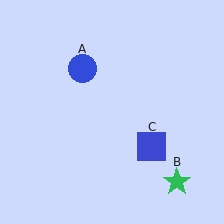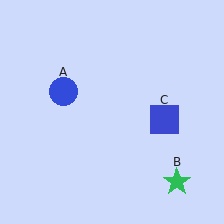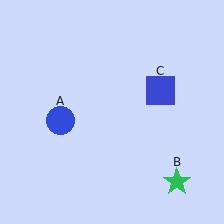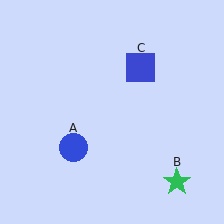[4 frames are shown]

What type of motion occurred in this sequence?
The blue circle (object A), blue square (object C) rotated counterclockwise around the center of the scene.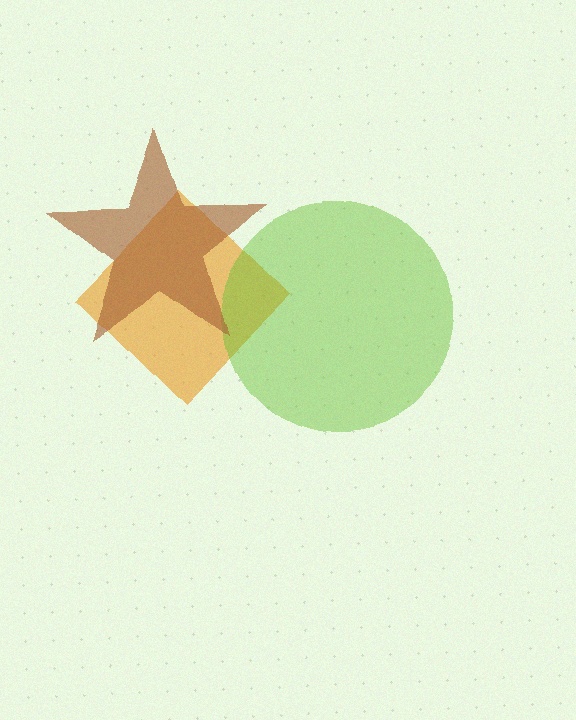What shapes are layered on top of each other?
The layered shapes are: an orange diamond, a lime circle, a brown star.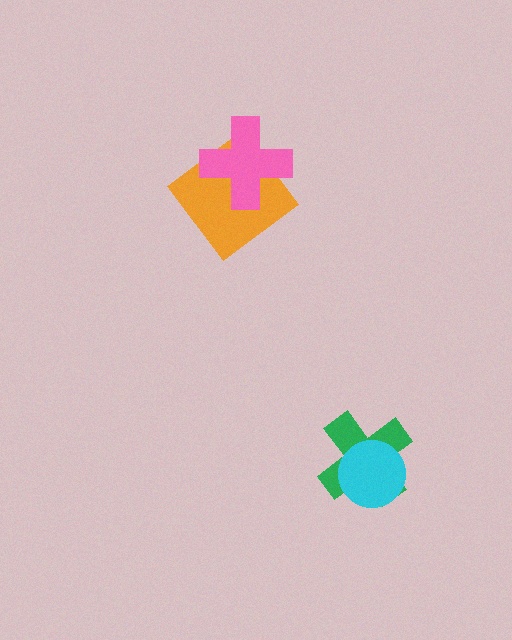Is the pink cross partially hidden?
No, no other shape covers it.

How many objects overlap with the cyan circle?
1 object overlaps with the cyan circle.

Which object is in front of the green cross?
The cyan circle is in front of the green cross.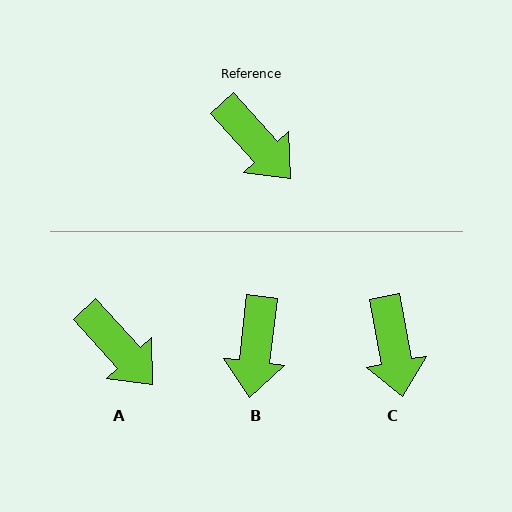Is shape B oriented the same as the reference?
No, it is off by about 49 degrees.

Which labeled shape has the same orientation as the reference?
A.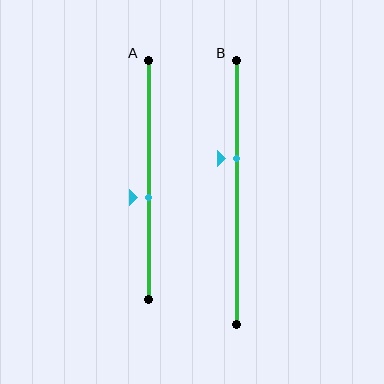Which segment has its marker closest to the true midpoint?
Segment A has its marker closest to the true midpoint.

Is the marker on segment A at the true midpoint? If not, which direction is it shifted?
No, the marker on segment A is shifted downward by about 7% of the segment length.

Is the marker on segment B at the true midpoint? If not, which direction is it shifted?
No, the marker on segment B is shifted upward by about 13% of the segment length.